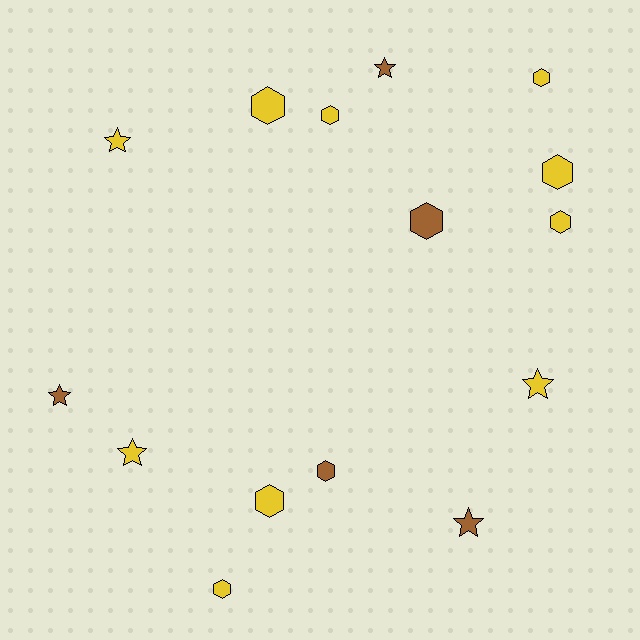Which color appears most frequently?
Yellow, with 10 objects.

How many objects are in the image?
There are 15 objects.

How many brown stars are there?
There are 3 brown stars.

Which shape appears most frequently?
Hexagon, with 9 objects.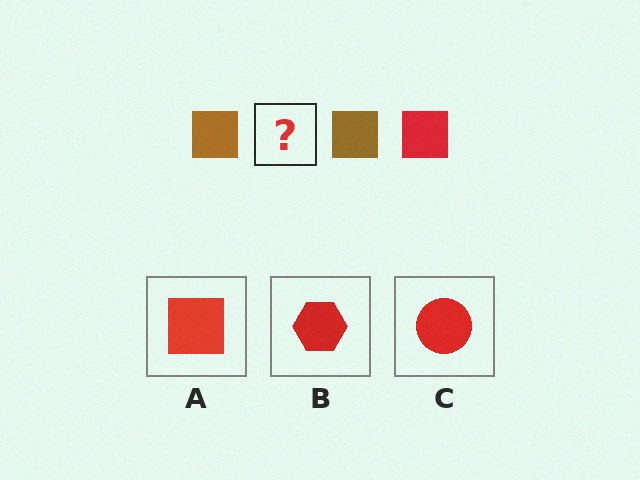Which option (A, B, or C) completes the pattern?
A.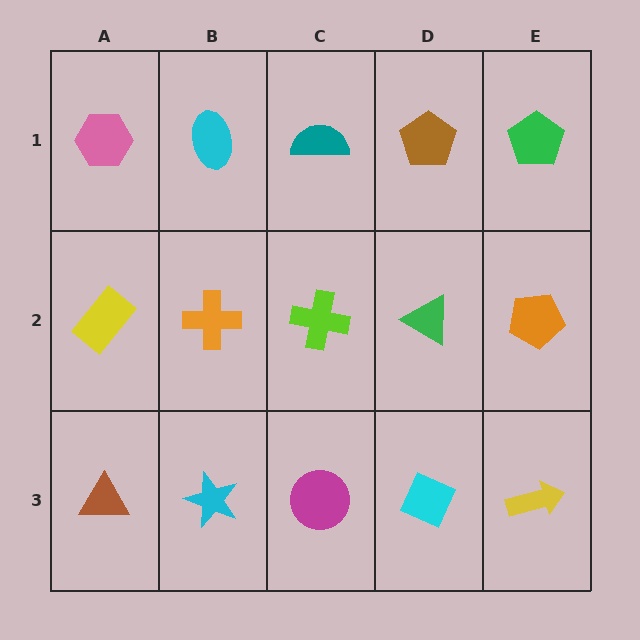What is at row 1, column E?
A green pentagon.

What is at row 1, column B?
A cyan ellipse.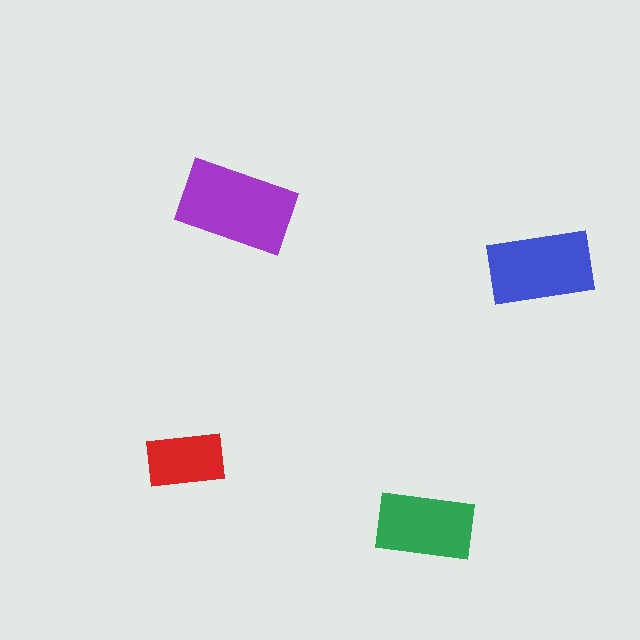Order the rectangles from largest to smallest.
the purple one, the blue one, the green one, the red one.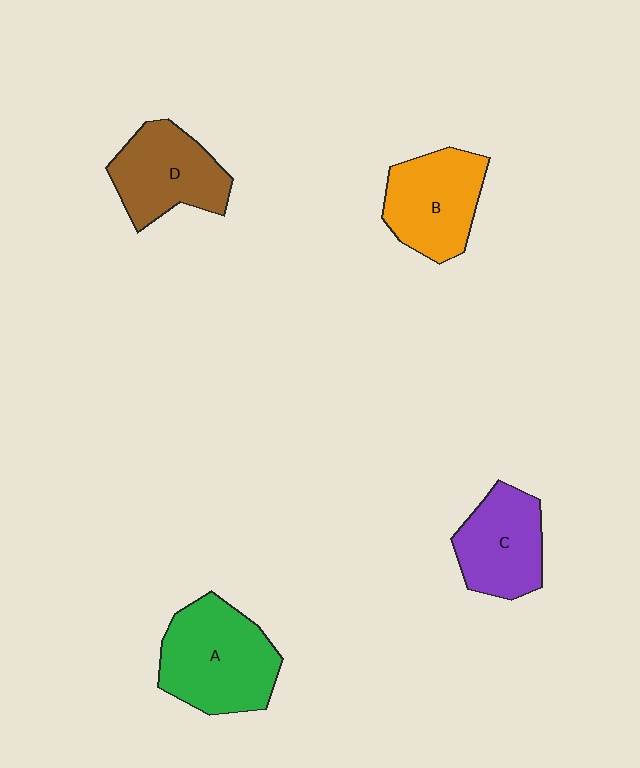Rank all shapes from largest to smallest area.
From largest to smallest: A (green), B (orange), D (brown), C (purple).